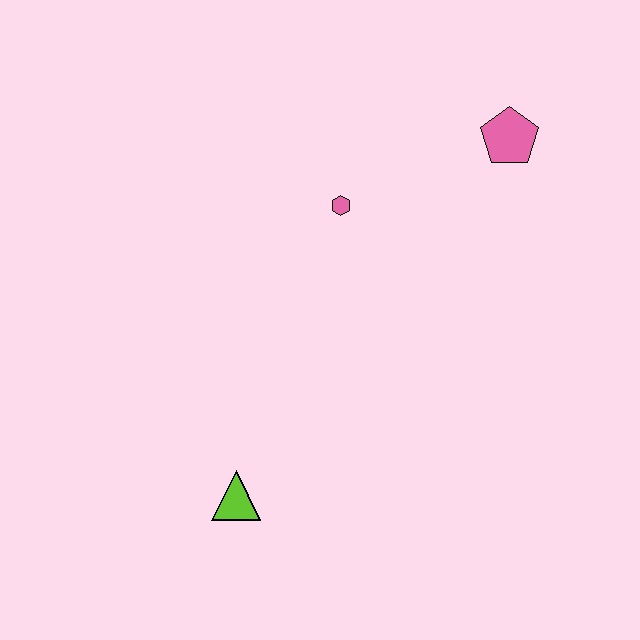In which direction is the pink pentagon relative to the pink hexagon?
The pink pentagon is to the right of the pink hexagon.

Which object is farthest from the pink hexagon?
The lime triangle is farthest from the pink hexagon.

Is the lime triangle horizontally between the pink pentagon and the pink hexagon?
No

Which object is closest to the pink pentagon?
The pink hexagon is closest to the pink pentagon.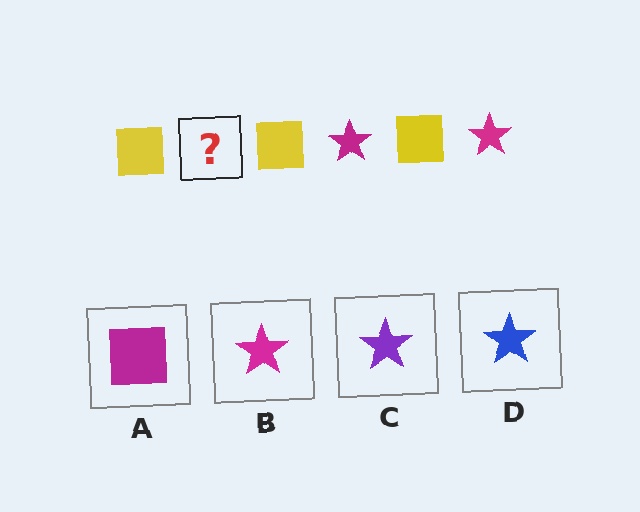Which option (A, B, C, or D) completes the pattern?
B.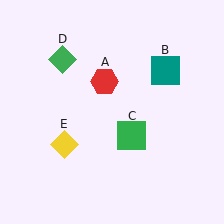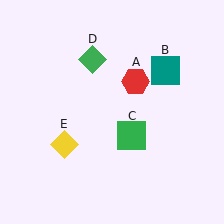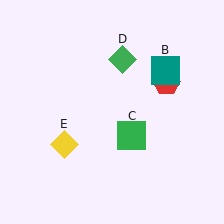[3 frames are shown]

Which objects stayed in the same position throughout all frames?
Teal square (object B) and green square (object C) and yellow diamond (object E) remained stationary.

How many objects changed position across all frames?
2 objects changed position: red hexagon (object A), green diamond (object D).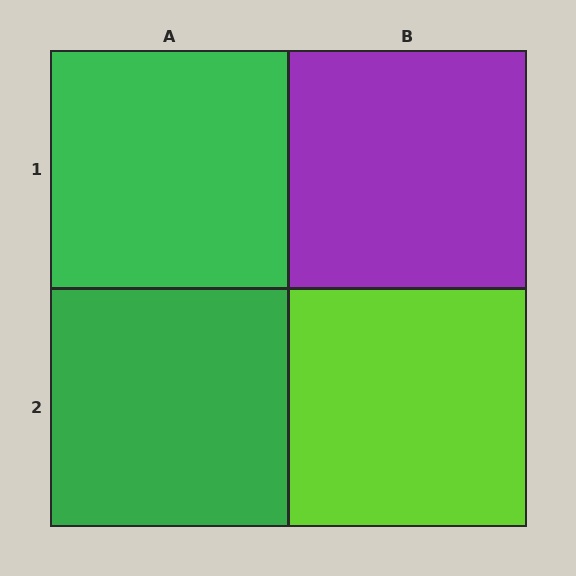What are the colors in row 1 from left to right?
Green, purple.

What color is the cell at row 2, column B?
Lime.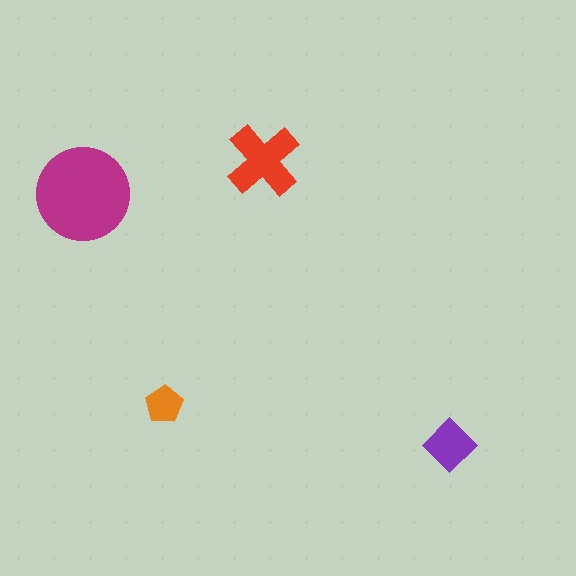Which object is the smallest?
The orange pentagon.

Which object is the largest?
The magenta circle.